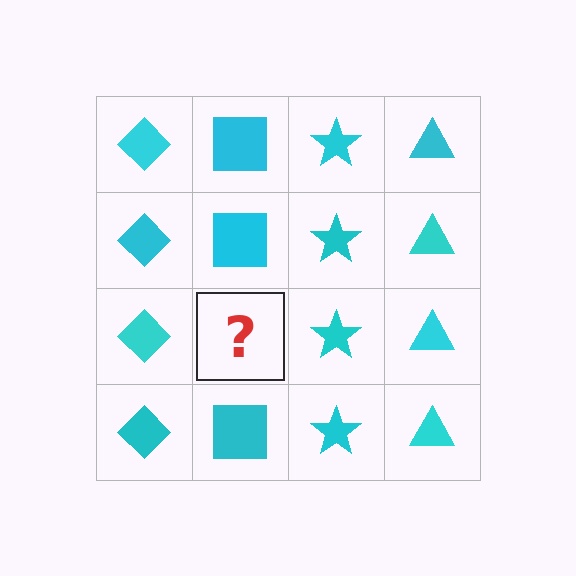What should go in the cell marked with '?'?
The missing cell should contain a cyan square.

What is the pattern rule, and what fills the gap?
The rule is that each column has a consistent shape. The gap should be filled with a cyan square.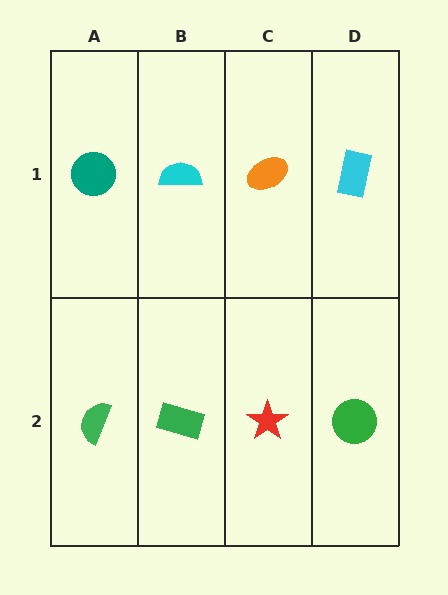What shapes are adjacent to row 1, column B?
A green rectangle (row 2, column B), a teal circle (row 1, column A), an orange ellipse (row 1, column C).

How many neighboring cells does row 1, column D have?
2.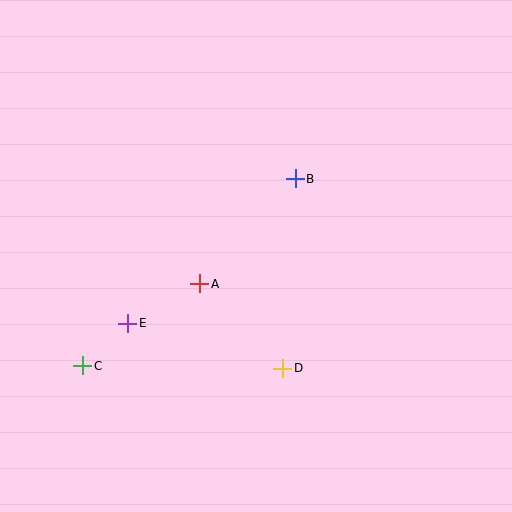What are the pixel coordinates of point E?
Point E is at (128, 323).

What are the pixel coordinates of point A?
Point A is at (200, 284).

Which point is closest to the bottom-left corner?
Point C is closest to the bottom-left corner.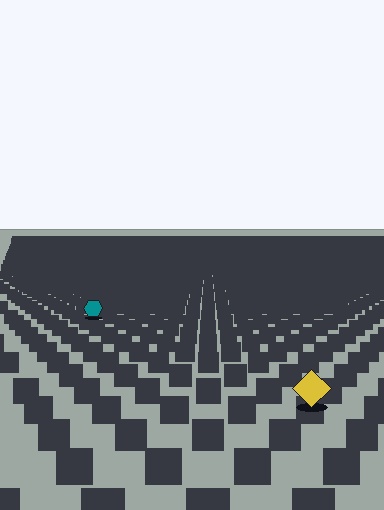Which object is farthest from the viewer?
The teal hexagon is farthest from the viewer. It appears smaller and the ground texture around it is denser.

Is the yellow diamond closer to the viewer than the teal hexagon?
Yes. The yellow diamond is closer — you can tell from the texture gradient: the ground texture is coarser near it.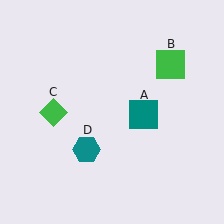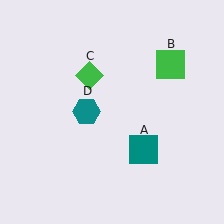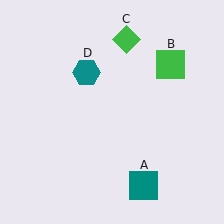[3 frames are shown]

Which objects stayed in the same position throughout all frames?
Green square (object B) remained stationary.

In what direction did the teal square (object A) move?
The teal square (object A) moved down.